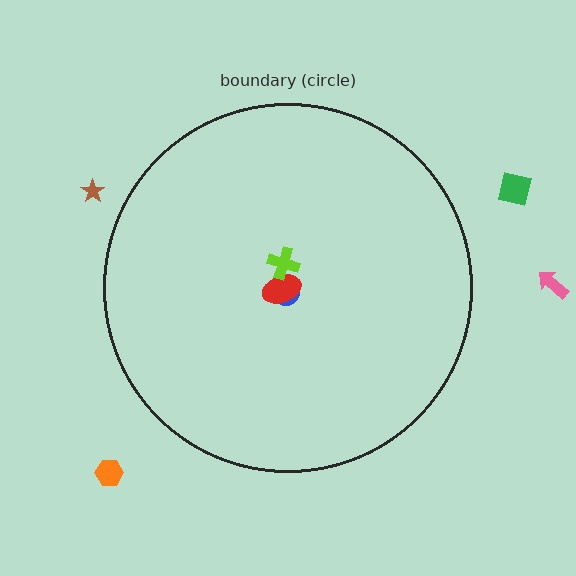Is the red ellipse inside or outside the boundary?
Inside.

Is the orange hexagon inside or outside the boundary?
Outside.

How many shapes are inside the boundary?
3 inside, 4 outside.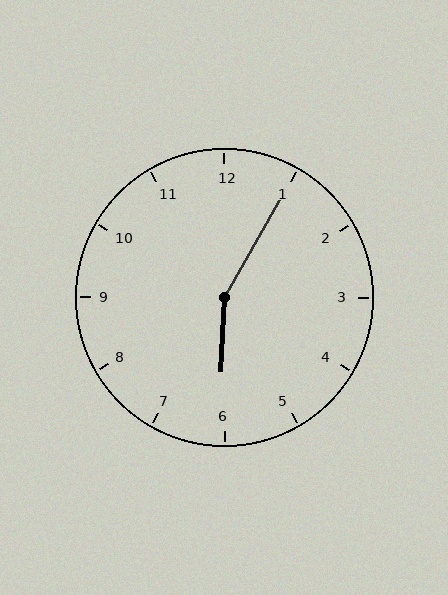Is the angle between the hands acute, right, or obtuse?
It is obtuse.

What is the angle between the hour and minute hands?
Approximately 152 degrees.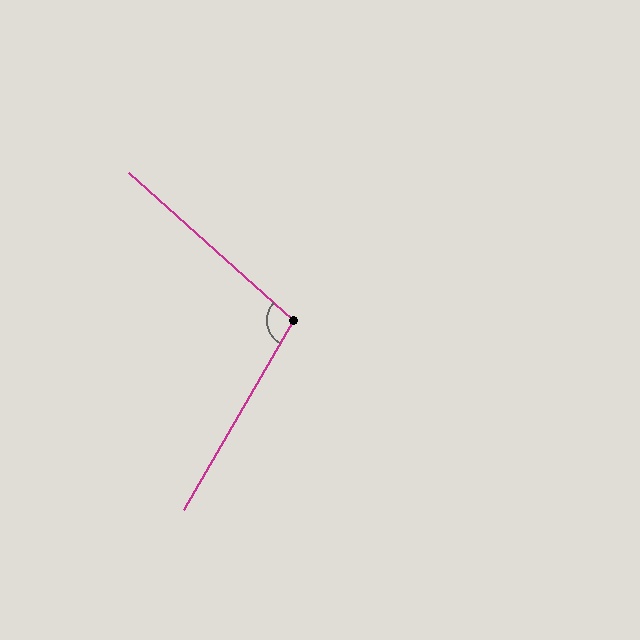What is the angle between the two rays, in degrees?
Approximately 102 degrees.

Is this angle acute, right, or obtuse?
It is obtuse.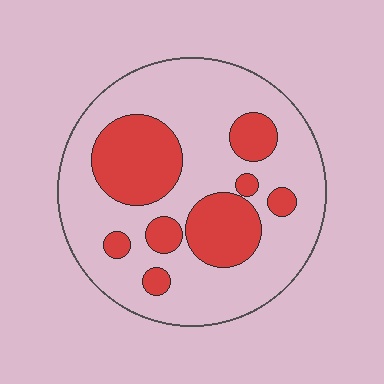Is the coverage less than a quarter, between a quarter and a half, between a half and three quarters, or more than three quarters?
Between a quarter and a half.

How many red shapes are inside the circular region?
8.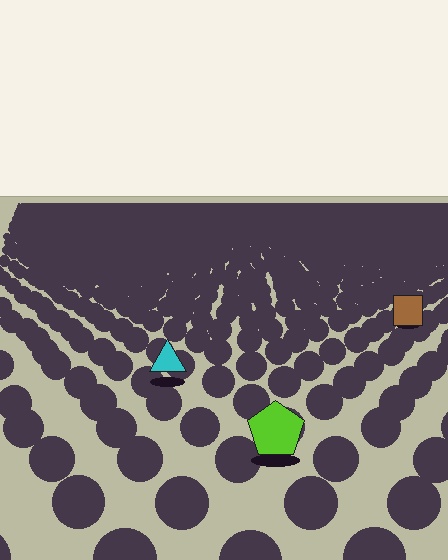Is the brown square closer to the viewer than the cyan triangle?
No. The cyan triangle is closer — you can tell from the texture gradient: the ground texture is coarser near it.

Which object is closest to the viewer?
The lime pentagon is closest. The texture marks near it are larger and more spread out.